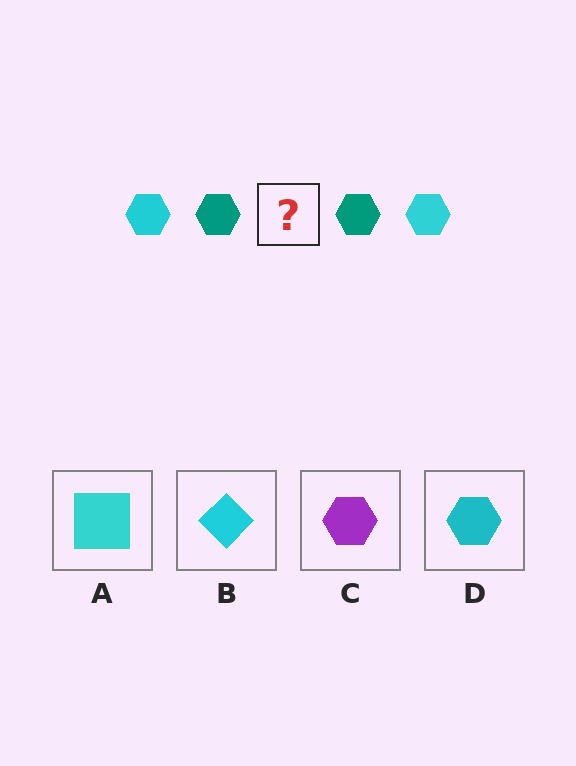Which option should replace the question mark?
Option D.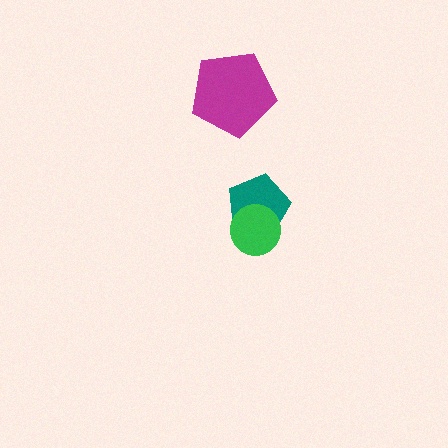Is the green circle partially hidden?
No, no other shape covers it.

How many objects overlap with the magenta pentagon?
0 objects overlap with the magenta pentagon.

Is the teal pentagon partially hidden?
Yes, it is partially covered by another shape.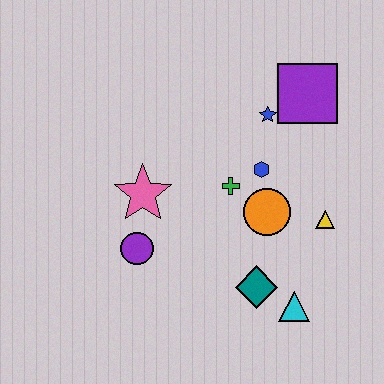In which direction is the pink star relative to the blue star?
The pink star is to the left of the blue star.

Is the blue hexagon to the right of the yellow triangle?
No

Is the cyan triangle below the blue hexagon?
Yes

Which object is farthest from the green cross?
The cyan triangle is farthest from the green cross.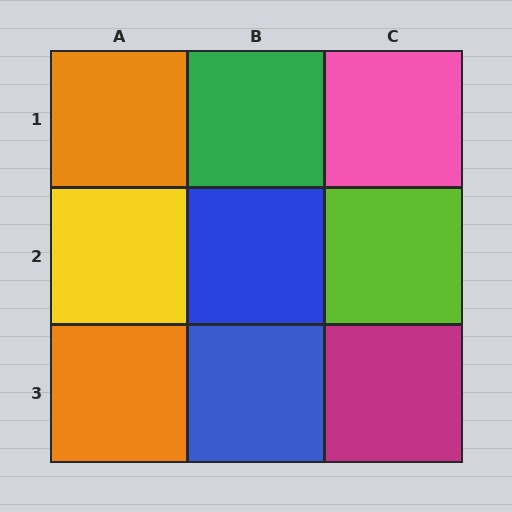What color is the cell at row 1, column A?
Orange.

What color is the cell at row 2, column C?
Lime.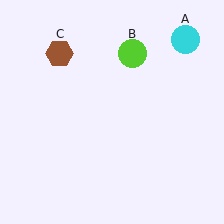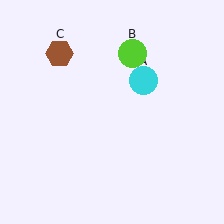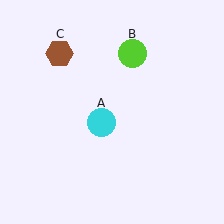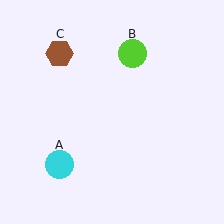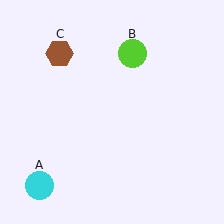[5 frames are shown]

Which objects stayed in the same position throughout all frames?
Lime circle (object B) and brown hexagon (object C) remained stationary.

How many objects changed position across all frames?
1 object changed position: cyan circle (object A).